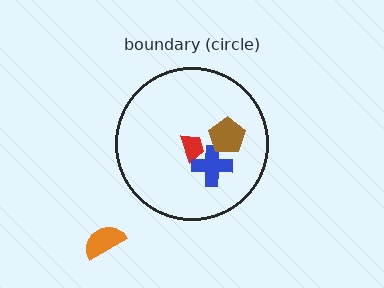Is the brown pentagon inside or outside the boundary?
Inside.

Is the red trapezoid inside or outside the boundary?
Inside.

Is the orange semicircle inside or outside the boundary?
Outside.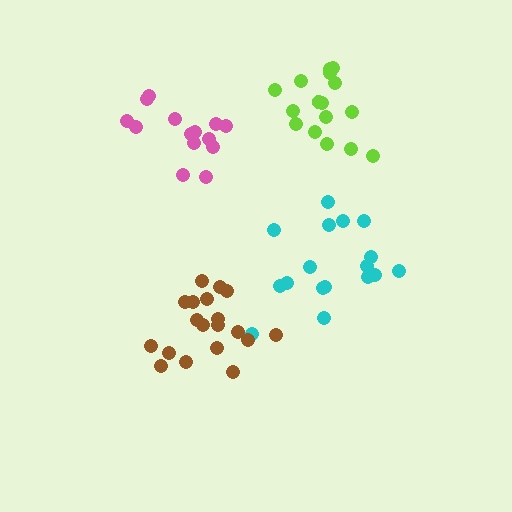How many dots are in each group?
Group 1: 16 dots, Group 2: 14 dots, Group 3: 17 dots, Group 4: 19 dots (66 total).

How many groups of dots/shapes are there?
There are 4 groups.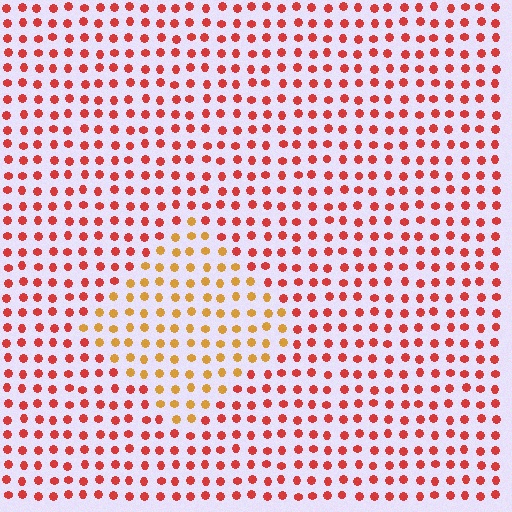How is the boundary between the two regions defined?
The boundary is defined purely by a slight shift in hue (about 38 degrees). Spacing, size, and orientation are identical on both sides.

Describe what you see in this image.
The image is filled with small red elements in a uniform arrangement. A diamond-shaped region is visible where the elements are tinted to a slightly different hue, forming a subtle color boundary.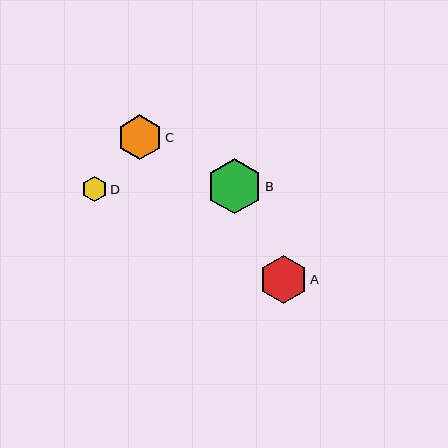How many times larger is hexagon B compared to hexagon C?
Hexagon B is approximately 1.2 times the size of hexagon C.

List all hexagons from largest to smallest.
From largest to smallest: B, A, C, D.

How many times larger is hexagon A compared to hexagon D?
Hexagon A is approximately 1.9 times the size of hexagon D.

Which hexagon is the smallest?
Hexagon D is the smallest with a size of approximately 25 pixels.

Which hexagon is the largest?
Hexagon B is the largest with a size of approximately 55 pixels.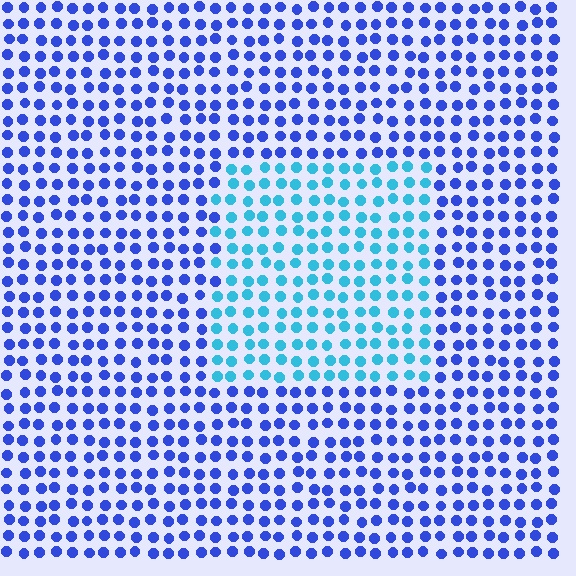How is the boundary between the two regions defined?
The boundary is defined purely by a slight shift in hue (about 41 degrees). Spacing, size, and orientation are identical on both sides.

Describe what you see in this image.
The image is filled with small blue elements in a uniform arrangement. A rectangle-shaped region is visible where the elements are tinted to a slightly different hue, forming a subtle color boundary.